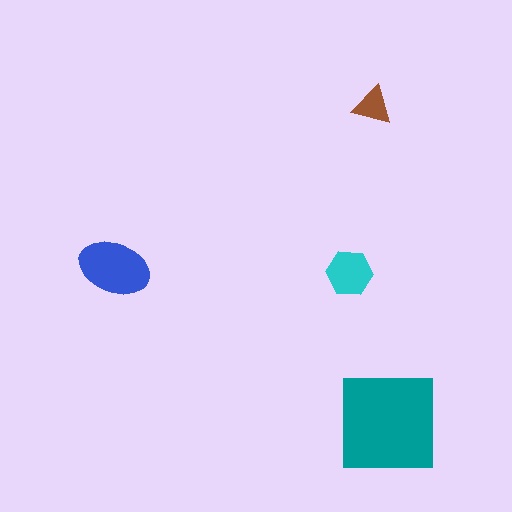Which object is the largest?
The teal square.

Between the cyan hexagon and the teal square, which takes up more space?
The teal square.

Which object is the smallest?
The brown triangle.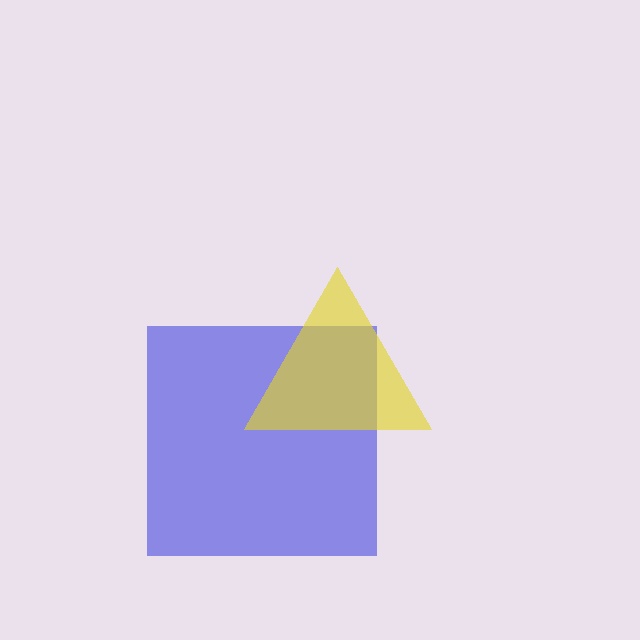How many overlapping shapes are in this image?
There are 2 overlapping shapes in the image.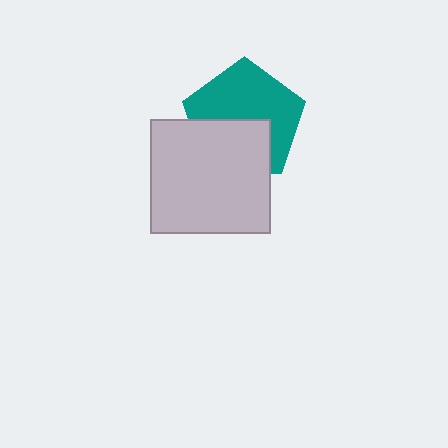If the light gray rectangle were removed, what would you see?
You would see the complete teal pentagon.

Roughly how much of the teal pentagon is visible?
About half of it is visible (roughly 60%).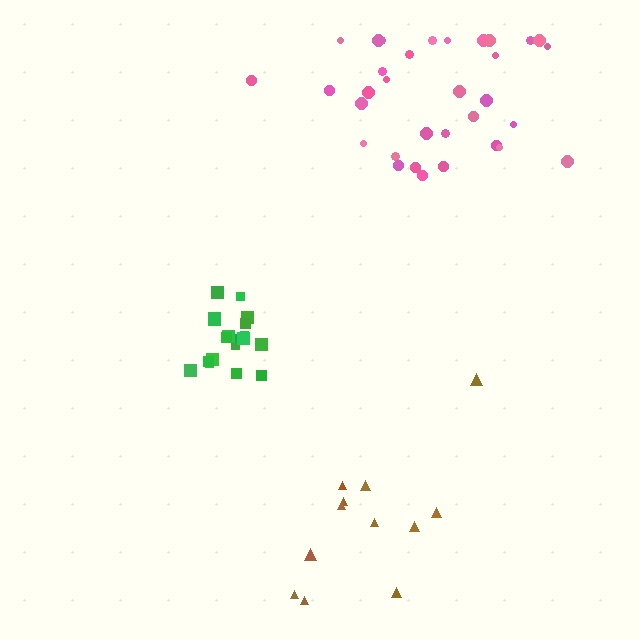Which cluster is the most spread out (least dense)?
Brown.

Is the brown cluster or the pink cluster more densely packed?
Pink.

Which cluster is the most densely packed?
Green.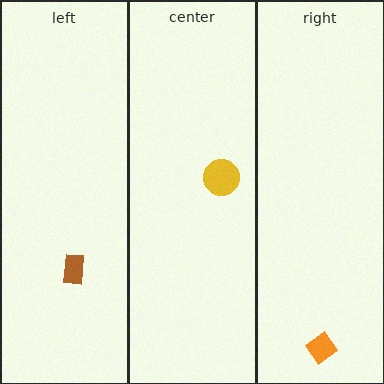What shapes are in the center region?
The yellow circle.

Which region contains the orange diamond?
The right region.